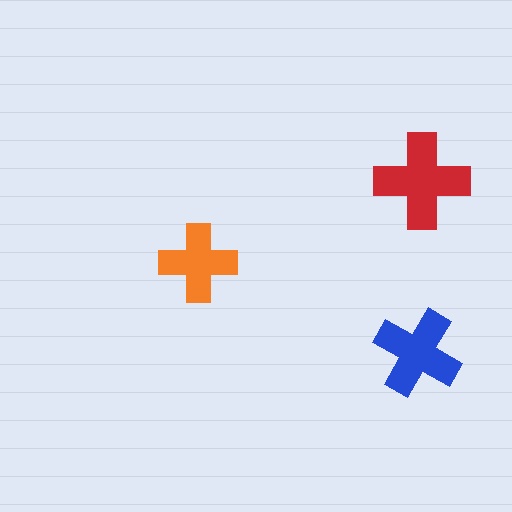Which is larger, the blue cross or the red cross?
The red one.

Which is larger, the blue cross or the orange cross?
The blue one.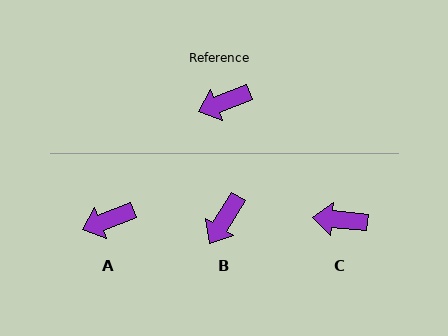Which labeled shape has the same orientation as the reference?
A.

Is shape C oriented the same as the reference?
No, it is off by about 26 degrees.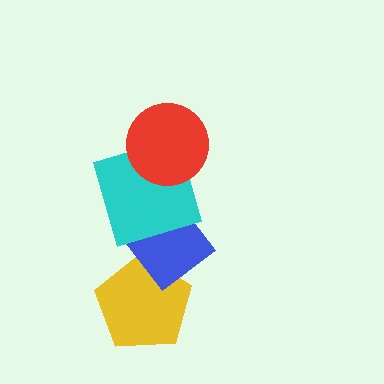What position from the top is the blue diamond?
The blue diamond is 3rd from the top.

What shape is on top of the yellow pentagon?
The blue diamond is on top of the yellow pentagon.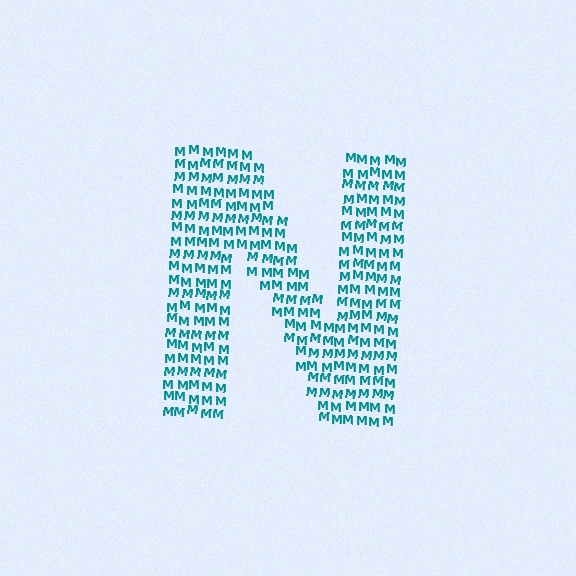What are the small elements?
The small elements are letter M's.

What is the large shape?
The large shape is the letter N.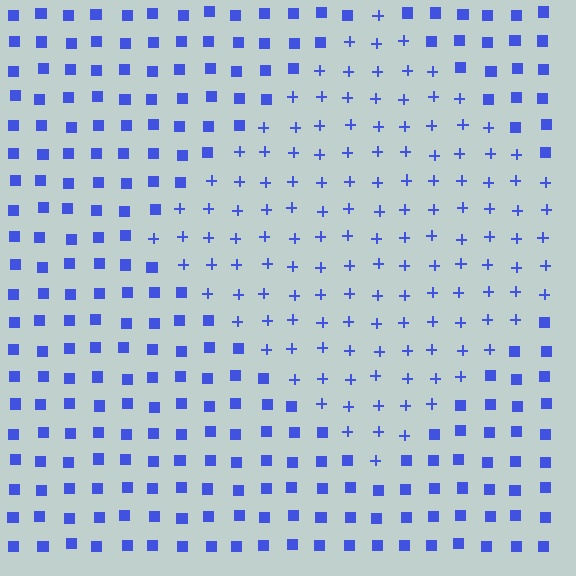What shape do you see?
I see a diamond.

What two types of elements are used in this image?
The image uses plus signs inside the diamond region and squares outside it.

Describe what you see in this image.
The image is filled with small blue elements arranged in a uniform grid. A diamond-shaped region contains plus signs, while the surrounding area contains squares. The boundary is defined purely by the change in element shape.